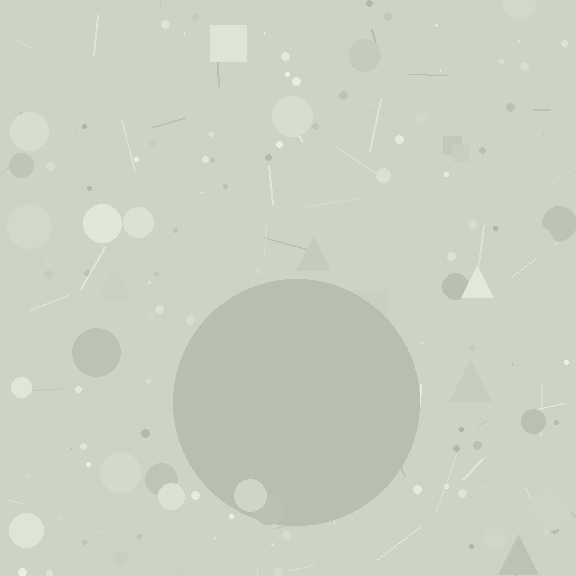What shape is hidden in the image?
A circle is hidden in the image.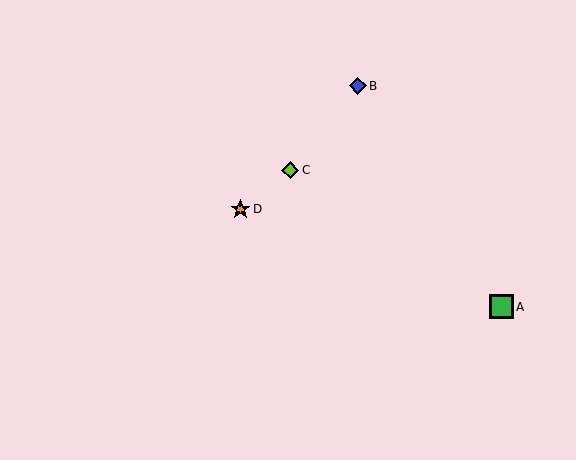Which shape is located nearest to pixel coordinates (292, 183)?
The lime diamond (labeled C) at (290, 170) is nearest to that location.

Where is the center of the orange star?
The center of the orange star is at (240, 209).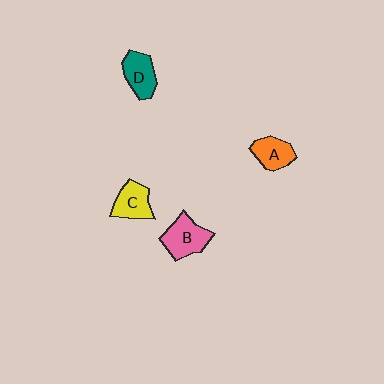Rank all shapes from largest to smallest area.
From largest to smallest: B (pink), D (teal), C (yellow), A (orange).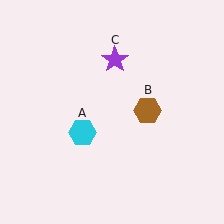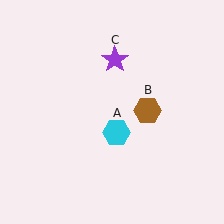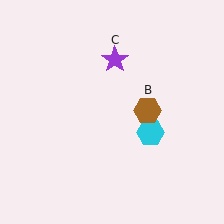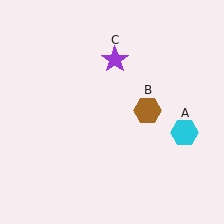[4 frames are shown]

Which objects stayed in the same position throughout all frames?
Brown hexagon (object B) and purple star (object C) remained stationary.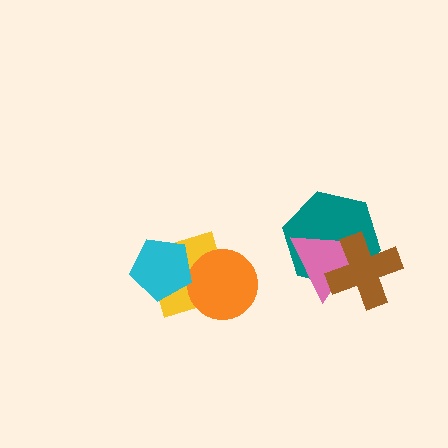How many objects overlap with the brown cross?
2 objects overlap with the brown cross.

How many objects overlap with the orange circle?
1 object overlaps with the orange circle.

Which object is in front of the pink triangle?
The brown cross is in front of the pink triangle.